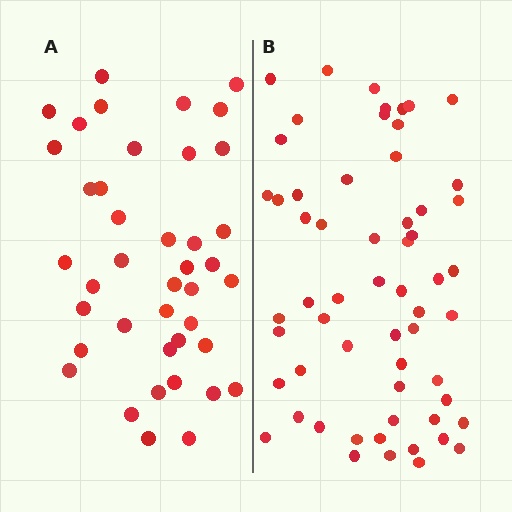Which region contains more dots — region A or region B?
Region B (the right region) has more dots.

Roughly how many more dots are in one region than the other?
Region B has approximately 20 more dots than region A.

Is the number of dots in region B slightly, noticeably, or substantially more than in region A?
Region B has noticeably more, but not dramatically so. The ratio is roughly 1.4 to 1.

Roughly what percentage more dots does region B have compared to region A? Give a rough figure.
About 45% more.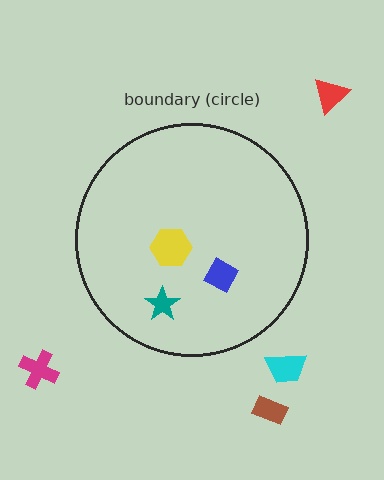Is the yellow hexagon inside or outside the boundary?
Inside.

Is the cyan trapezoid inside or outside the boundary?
Outside.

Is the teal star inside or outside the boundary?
Inside.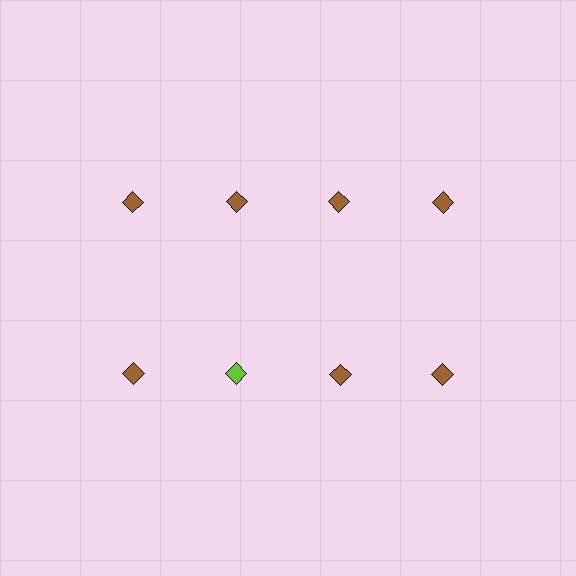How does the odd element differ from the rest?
It has a different color: lime instead of brown.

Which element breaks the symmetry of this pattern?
The lime diamond in the second row, second from left column breaks the symmetry. All other shapes are brown diamonds.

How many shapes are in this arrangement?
There are 8 shapes arranged in a grid pattern.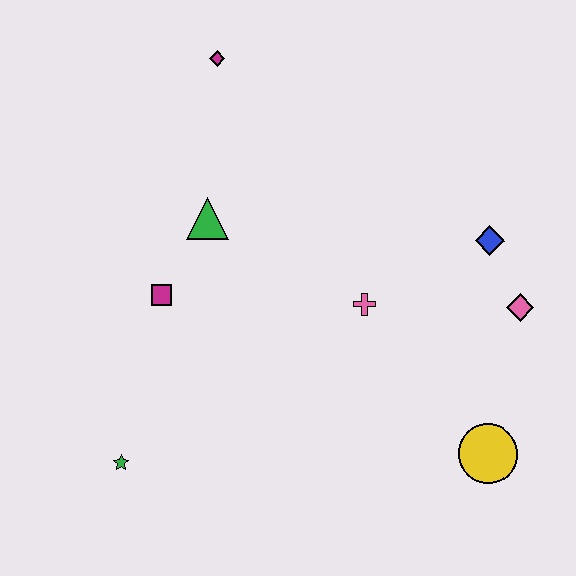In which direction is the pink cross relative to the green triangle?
The pink cross is to the right of the green triangle.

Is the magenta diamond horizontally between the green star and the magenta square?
No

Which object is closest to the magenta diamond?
The green triangle is closest to the magenta diamond.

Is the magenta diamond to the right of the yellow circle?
No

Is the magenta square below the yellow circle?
No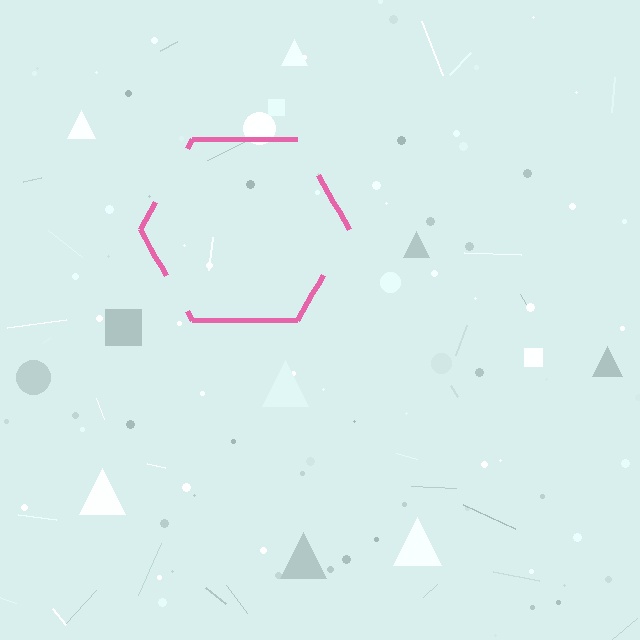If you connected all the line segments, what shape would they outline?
They would outline a hexagon.